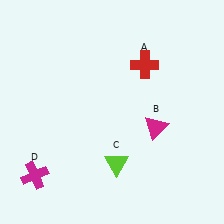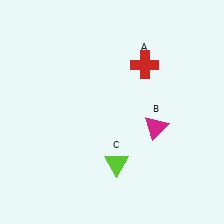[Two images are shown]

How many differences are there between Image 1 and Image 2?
There is 1 difference between the two images.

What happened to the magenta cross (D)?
The magenta cross (D) was removed in Image 2. It was in the bottom-left area of Image 1.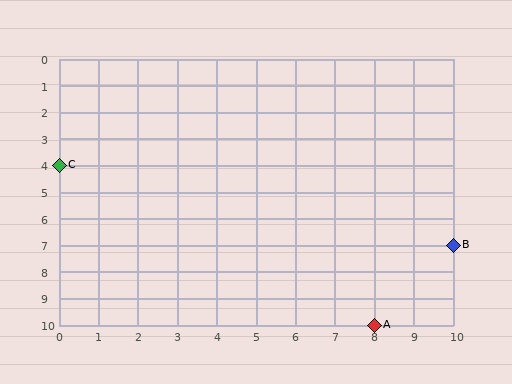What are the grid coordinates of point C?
Point C is at grid coordinates (0, 4).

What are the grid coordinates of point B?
Point B is at grid coordinates (10, 7).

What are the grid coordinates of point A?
Point A is at grid coordinates (8, 10).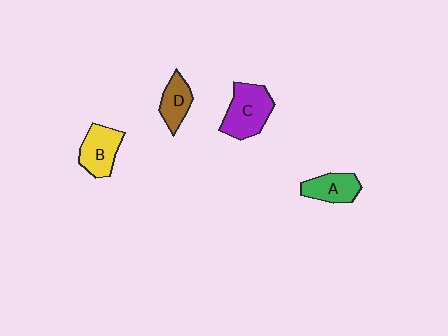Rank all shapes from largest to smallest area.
From largest to smallest: C (purple), B (yellow), A (green), D (brown).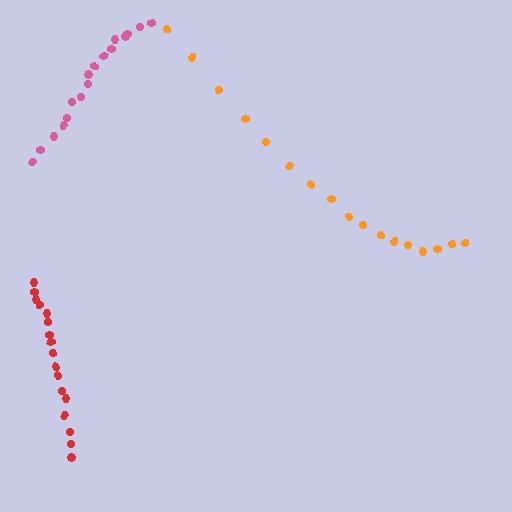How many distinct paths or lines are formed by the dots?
There are 3 distinct paths.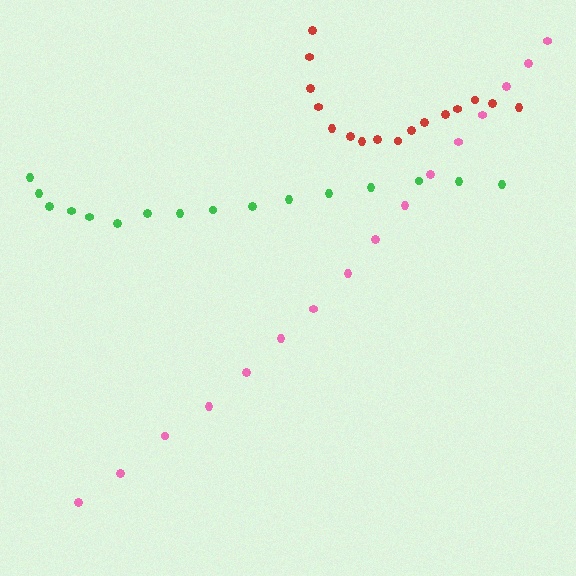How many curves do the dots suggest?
There are 3 distinct paths.